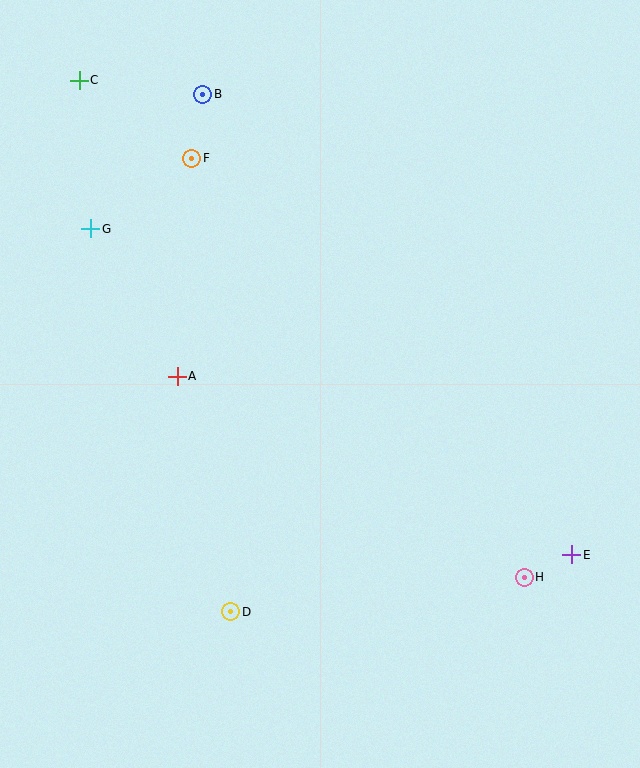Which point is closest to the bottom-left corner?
Point D is closest to the bottom-left corner.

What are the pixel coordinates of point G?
Point G is at (91, 229).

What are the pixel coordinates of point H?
Point H is at (524, 578).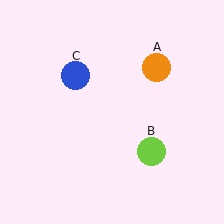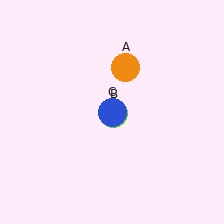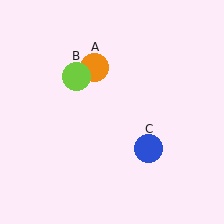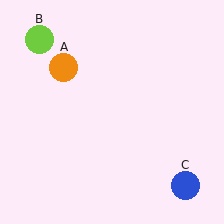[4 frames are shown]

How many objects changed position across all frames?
3 objects changed position: orange circle (object A), lime circle (object B), blue circle (object C).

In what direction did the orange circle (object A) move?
The orange circle (object A) moved left.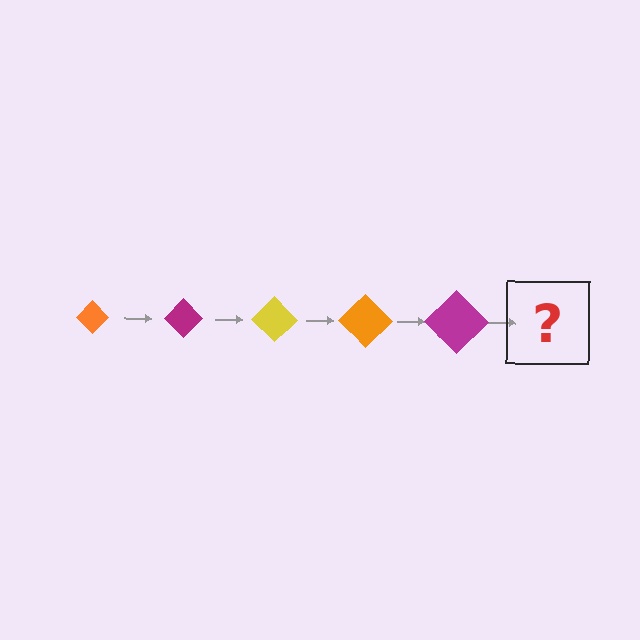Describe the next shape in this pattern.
It should be a yellow diamond, larger than the previous one.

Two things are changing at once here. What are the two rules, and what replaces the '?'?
The two rules are that the diamond grows larger each step and the color cycles through orange, magenta, and yellow. The '?' should be a yellow diamond, larger than the previous one.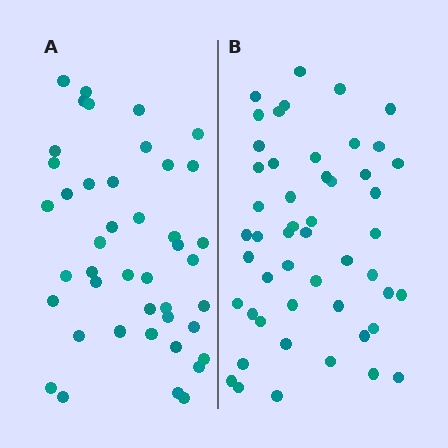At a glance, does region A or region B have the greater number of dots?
Region B (the right region) has more dots.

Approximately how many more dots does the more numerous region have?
Region B has roughly 8 or so more dots than region A.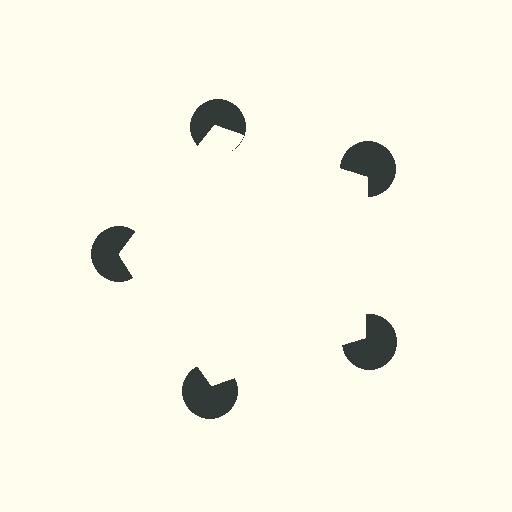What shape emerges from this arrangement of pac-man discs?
An illusory pentagon — its edges are inferred from the aligned wedge cuts in the pac-man discs, not physically drawn.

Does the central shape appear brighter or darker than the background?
It typically appears slightly brighter than the background, even though no actual brightness change is drawn.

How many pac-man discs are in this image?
There are 5 — one at each vertex of the illusory pentagon.